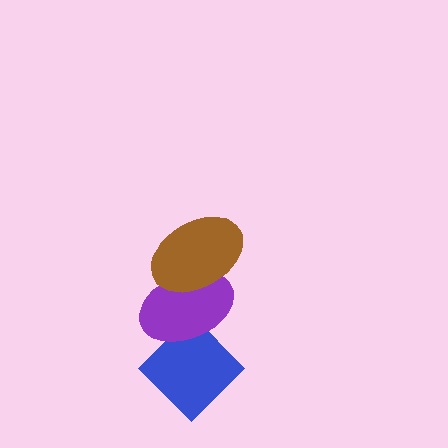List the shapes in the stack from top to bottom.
From top to bottom: the brown ellipse, the purple ellipse, the blue diamond.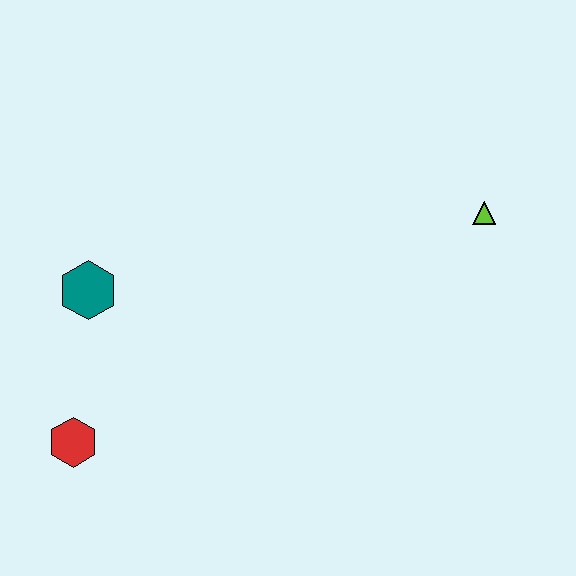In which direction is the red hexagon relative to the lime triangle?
The red hexagon is to the left of the lime triangle.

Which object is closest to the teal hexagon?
The red hexagon is closest to the teal hexagon.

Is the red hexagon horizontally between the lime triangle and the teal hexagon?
No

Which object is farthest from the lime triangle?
The red hexagon is farthest from the lime triangle.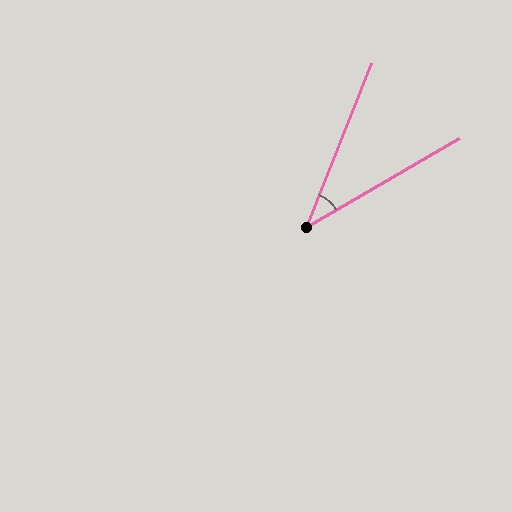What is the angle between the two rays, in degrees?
Approximately 38 degrees.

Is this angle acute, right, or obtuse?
It is acute.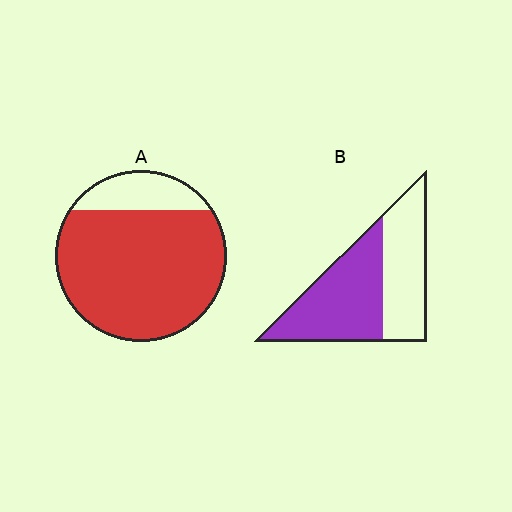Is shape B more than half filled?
Yes.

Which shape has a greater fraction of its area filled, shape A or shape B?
Shape A.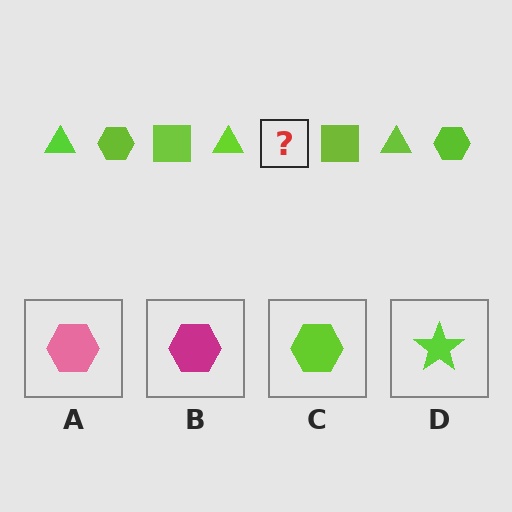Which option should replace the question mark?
Option C.